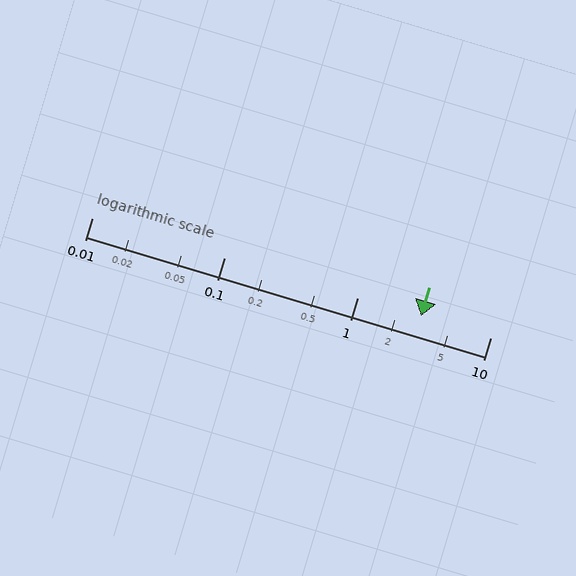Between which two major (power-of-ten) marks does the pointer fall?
The pointer is between 1 and 10.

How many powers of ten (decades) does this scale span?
The scale spans 3 decades, from 0.01 to 10.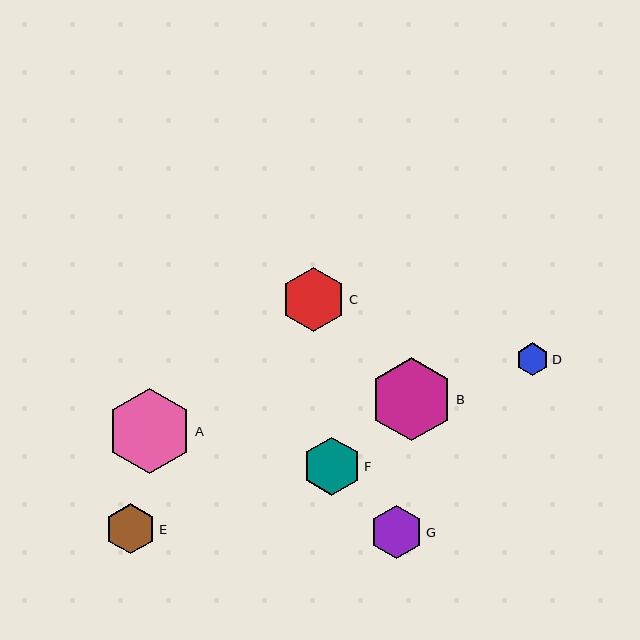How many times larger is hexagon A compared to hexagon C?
Hexagon A is approximately 1.3 times the size of hexagon C.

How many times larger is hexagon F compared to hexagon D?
Hexagon F is approximately 1.8 times the size of hexagon D.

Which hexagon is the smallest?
Hexagon D is the smallest with a size of approximately 32 pixels.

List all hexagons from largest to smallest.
From largest to smallest: A, B, C, F, G, E, D.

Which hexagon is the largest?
Hexagon A is the largest with a size of approximately 85 pixels.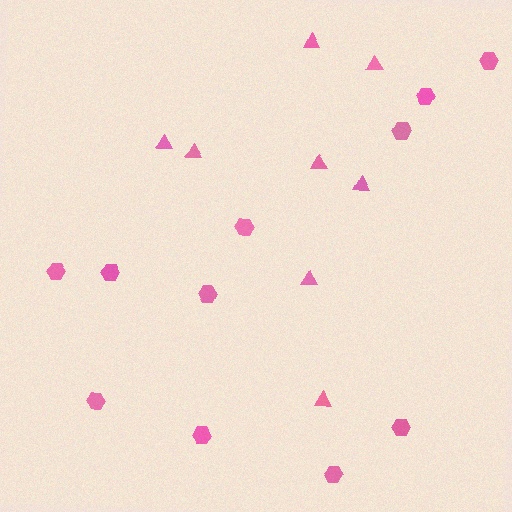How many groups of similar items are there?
There are 2 groups: one group of triangles (8) and one group of hexagons (11).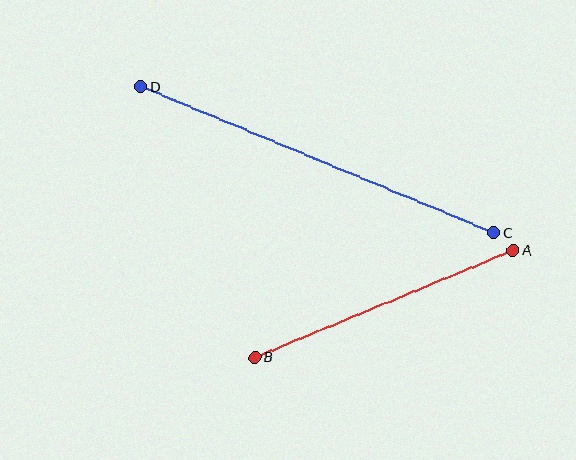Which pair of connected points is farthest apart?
Points C and D are farthest apart.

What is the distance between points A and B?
The distance is approximately 280 pixels.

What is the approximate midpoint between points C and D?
The midpoint is at approximately (317, 160) pixels.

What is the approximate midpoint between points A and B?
The midpoint is at approximately (384, 304) pixels.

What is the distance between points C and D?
The distance is approximately 382 pixels.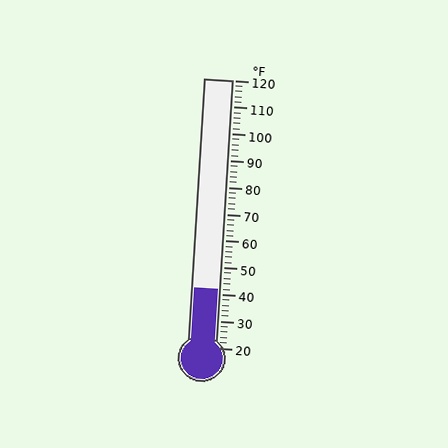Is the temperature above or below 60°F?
The temperature is below 60°F.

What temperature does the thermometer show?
The thermometer shows approximately 42°F.